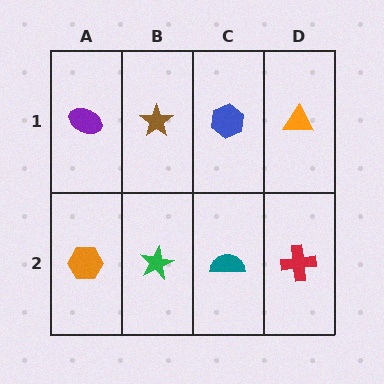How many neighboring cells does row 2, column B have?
3.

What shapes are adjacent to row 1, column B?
A green star (row 2, column B), a purple ellipse (row 1, column A), a blue hexagon (row 1, column C).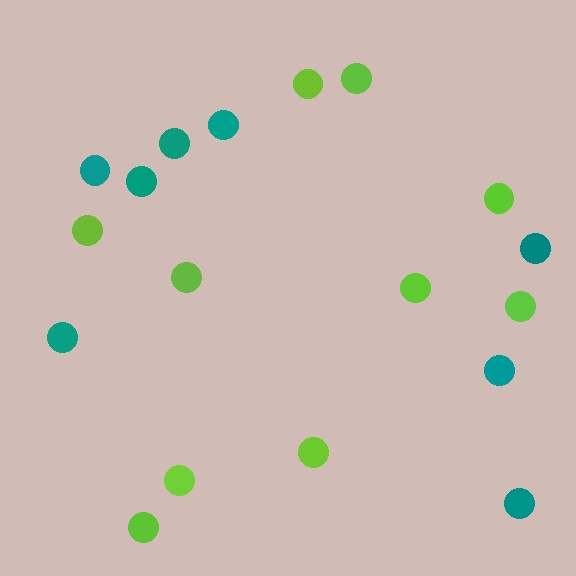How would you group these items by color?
There are 2 groups: one group of lime circles (10) and one group of teal circles (8).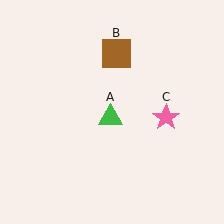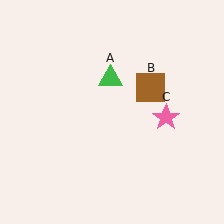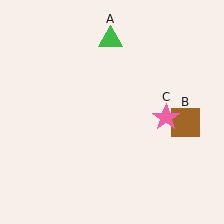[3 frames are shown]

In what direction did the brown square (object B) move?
The brown square (object B) moved down and to the right.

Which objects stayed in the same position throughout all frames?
Pink star (object C) remained stationary.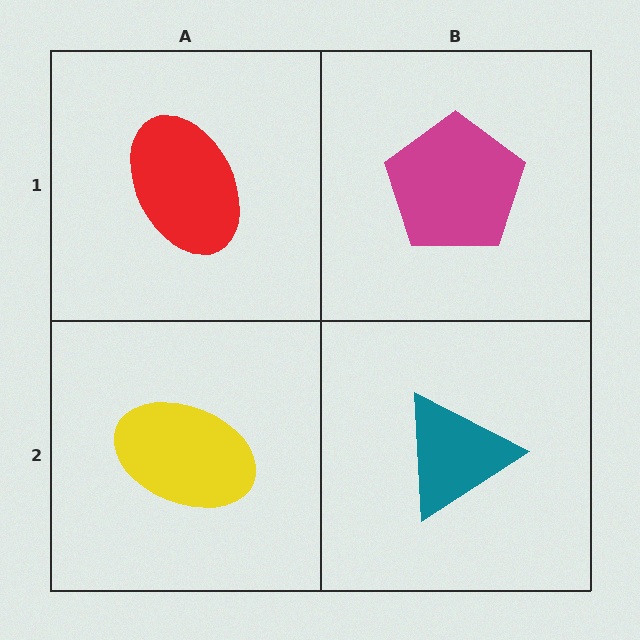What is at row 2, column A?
A yellow ellipse.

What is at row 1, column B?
A magenta pentagon.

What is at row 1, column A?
A red ellipse.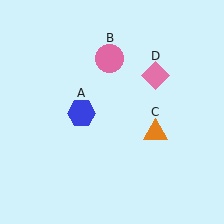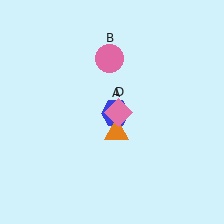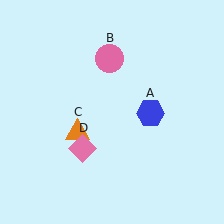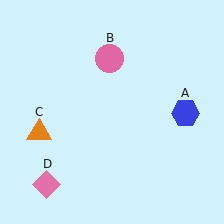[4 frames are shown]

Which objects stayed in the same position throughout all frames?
Pink circle (object B) remained stationary.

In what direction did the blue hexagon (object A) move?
The blue hexagon (object A) moved right.